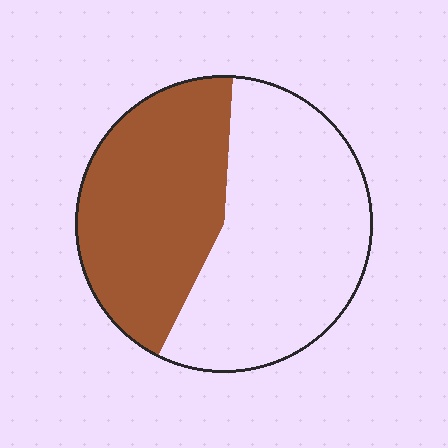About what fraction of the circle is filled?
About two fifths (2/5).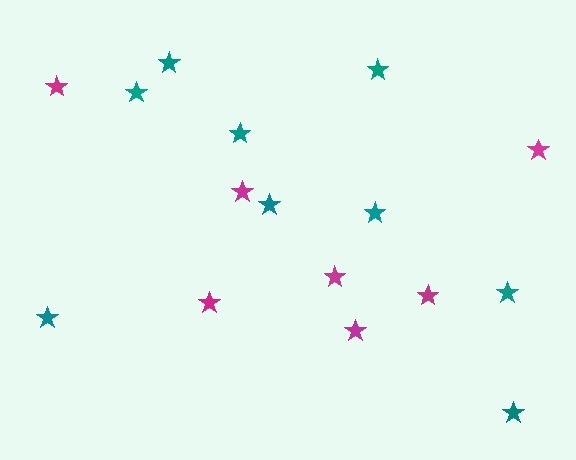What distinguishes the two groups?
There are 2 groups: one group of teal stars (9) and one group of magenta stars (7).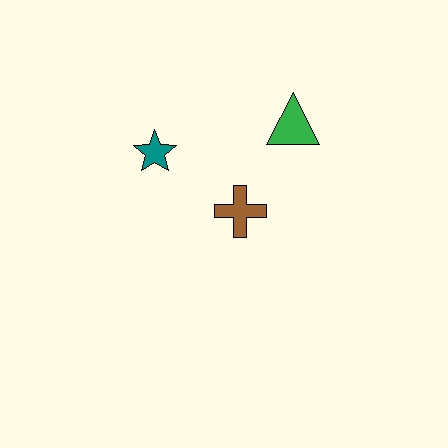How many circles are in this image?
There are no circles.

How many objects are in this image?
There are 3 objects.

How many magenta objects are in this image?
There are no magenta objects.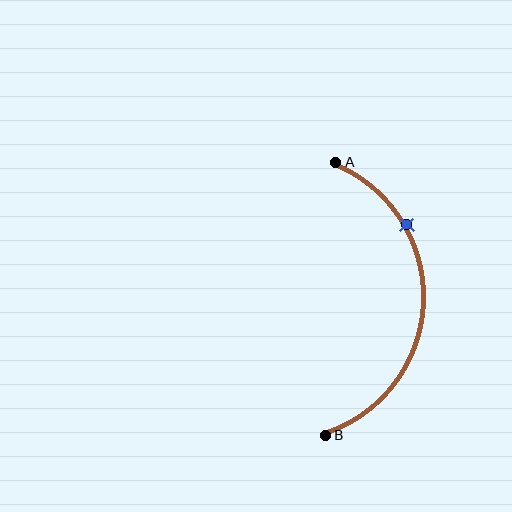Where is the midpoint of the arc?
The arc midpoint is the point on the curve farthest from the straight line joining A and B. It sits to the right of that line.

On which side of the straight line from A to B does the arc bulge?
The arc bulges to the right of the straight line connecting A and B.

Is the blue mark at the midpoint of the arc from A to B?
No. The blue mark lies on the arc but is closer to endpoint A. The arc midpoint would be at the point on the curve equidistant along the arc from both A and B.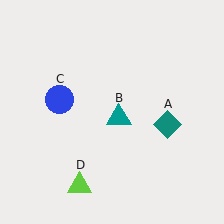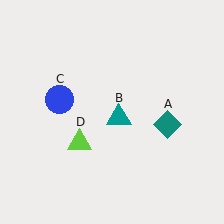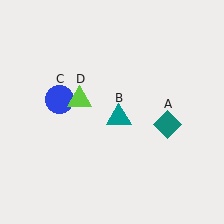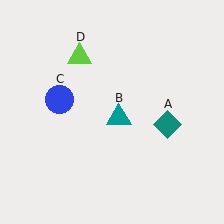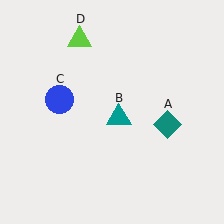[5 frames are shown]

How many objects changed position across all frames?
1 object changed position: lime triangle (object D).